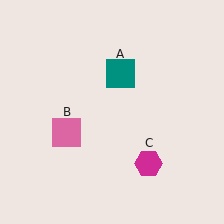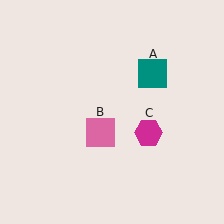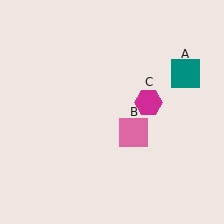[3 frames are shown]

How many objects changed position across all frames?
3 objects changed position: teal square (object A), pink square (object B), magenta hexagon (object C).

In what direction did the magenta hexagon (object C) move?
The magenta hexagon (object C) moved up.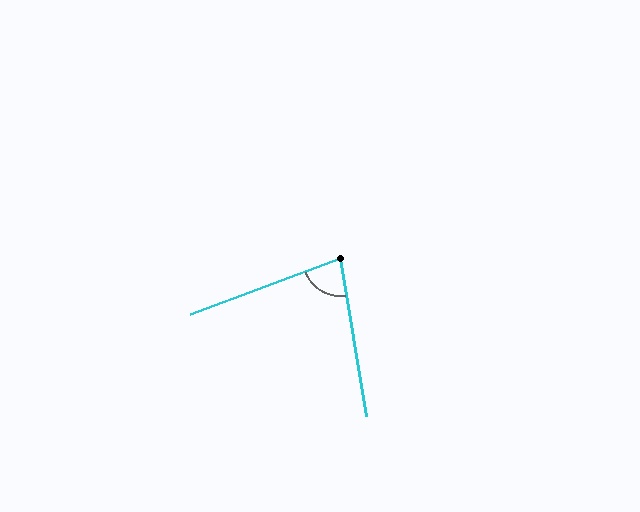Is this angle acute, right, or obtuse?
It is acute.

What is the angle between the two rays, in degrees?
Approximately 79 degrees.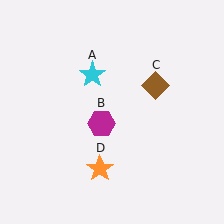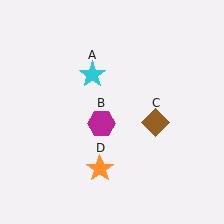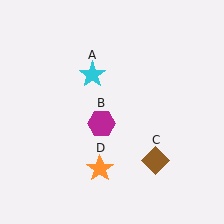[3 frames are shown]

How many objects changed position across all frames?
1 object changed position: brown diamond (object C).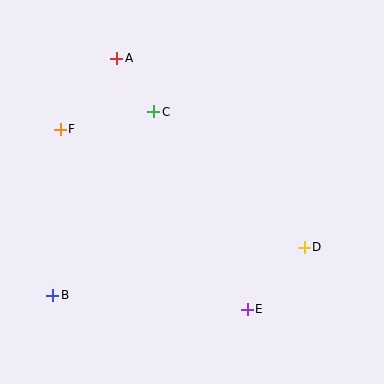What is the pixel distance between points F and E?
The distance between F and E is 260 pixels.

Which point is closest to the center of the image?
Point C at (154, 112) is closest to the center.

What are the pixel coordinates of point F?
Point F is at (60, 129).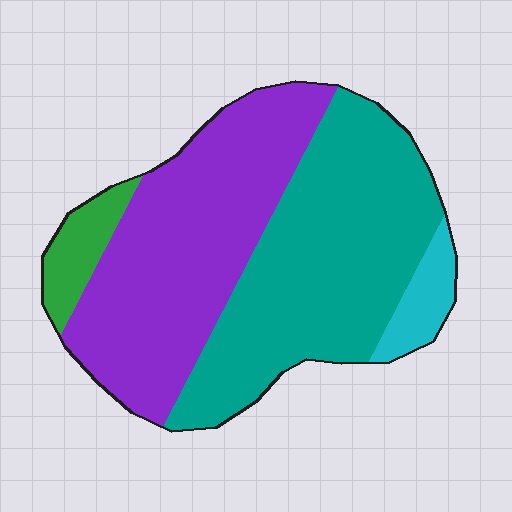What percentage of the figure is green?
Green covers 7% of the figure.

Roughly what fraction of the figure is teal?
Teal takes up between a third and a half of the figure.